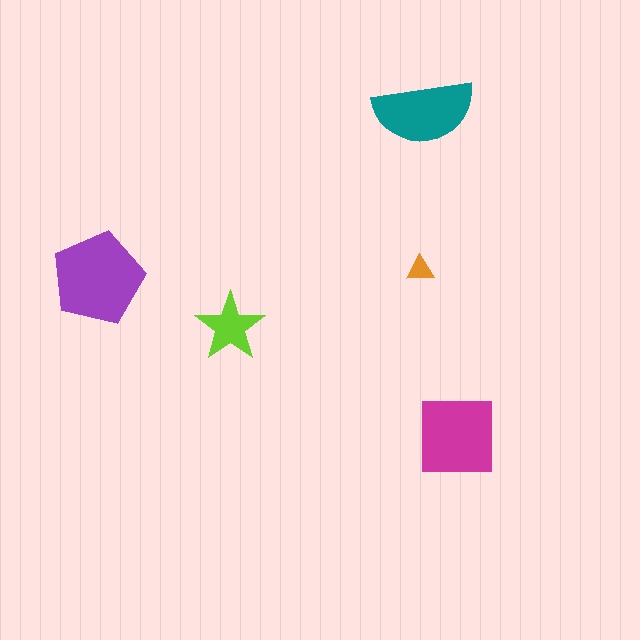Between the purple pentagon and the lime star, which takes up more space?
The purple pentagon.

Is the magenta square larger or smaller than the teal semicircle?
Larger.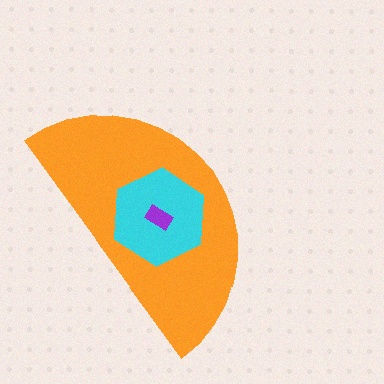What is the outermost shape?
The orange semicircle.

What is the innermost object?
The purple rectangle.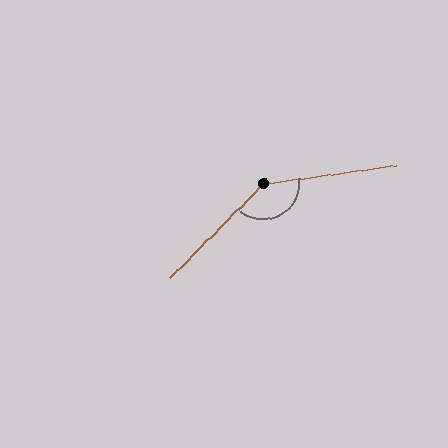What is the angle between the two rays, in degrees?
Approximately 142 degrees.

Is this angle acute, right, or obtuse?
It is obtuse.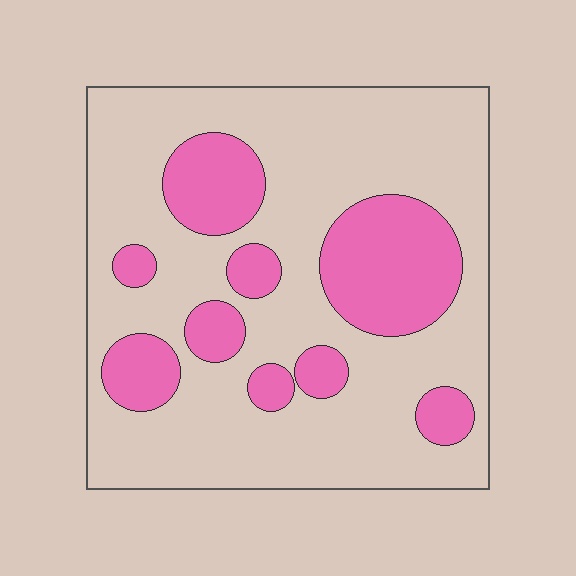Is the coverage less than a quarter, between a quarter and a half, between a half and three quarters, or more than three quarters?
Between a quarter and a half.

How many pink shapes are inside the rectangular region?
9.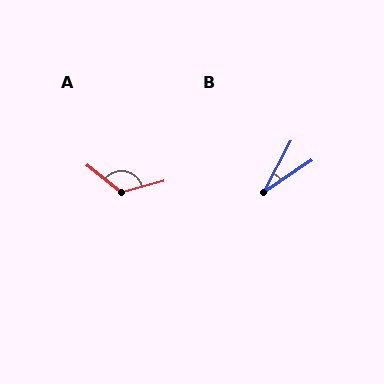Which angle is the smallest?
B, at approximately 28 degrees.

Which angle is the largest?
A, at approximately 126 degrees.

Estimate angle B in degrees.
Approximately 28 degrees.